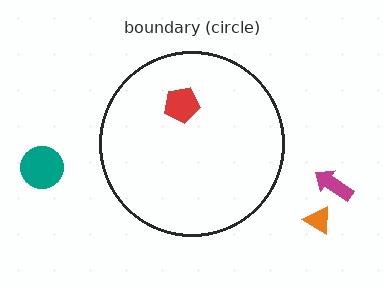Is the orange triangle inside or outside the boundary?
Outside.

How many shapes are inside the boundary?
1 inside, 3 outside.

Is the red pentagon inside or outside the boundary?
Inside.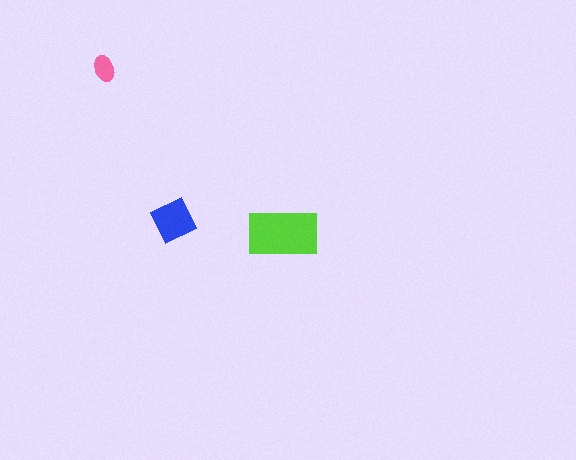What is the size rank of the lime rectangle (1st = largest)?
1st.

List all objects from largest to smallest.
The lime rectangle, the blue square, the pink ellipse.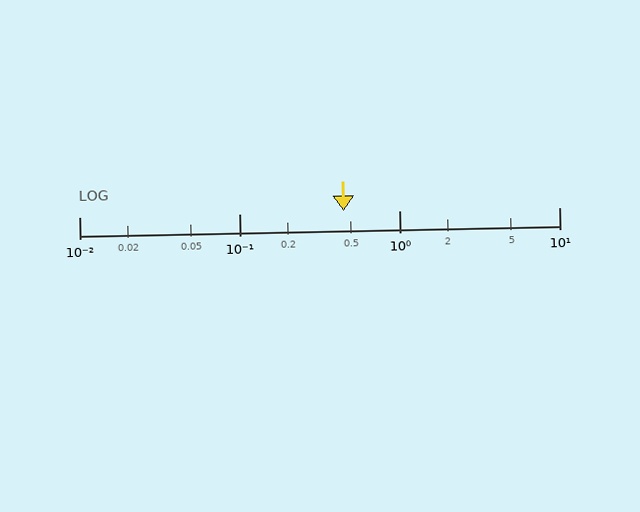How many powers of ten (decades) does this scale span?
The scale spans 3 decades, from 0.01 to 10.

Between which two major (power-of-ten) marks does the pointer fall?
The pointer is between 0.1 and 1.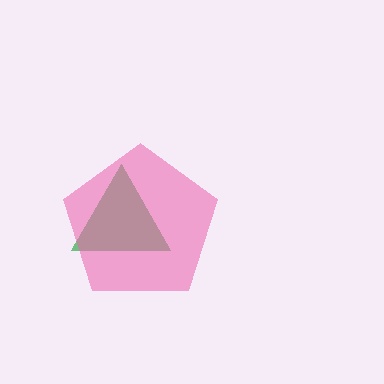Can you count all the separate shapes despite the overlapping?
Yes, there are 2 separate shapes.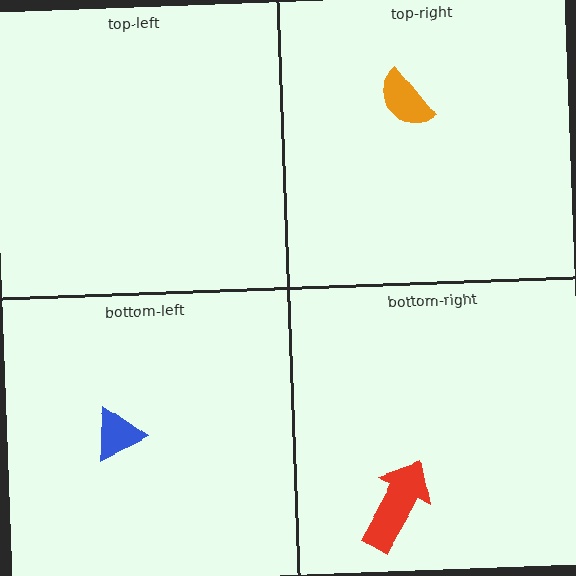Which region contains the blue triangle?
The bottom-left region.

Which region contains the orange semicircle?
The top-right region.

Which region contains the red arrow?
The bottom-right region.